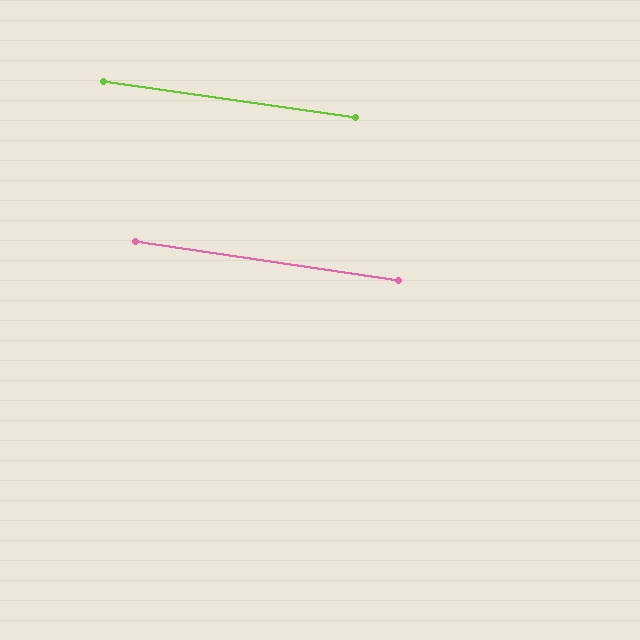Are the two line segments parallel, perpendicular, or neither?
Parallel — their directions differ by only 0.4°.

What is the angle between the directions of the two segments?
Approximately 0 degrees.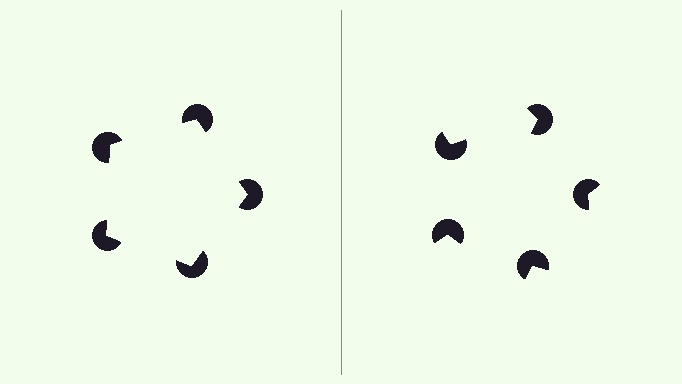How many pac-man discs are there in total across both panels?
10 — 5 on each side.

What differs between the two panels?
The pac-man discs are positioned identically on both sides; only the wedge orientations differ. On the left they align to a pentagon; on the right they are misaligned.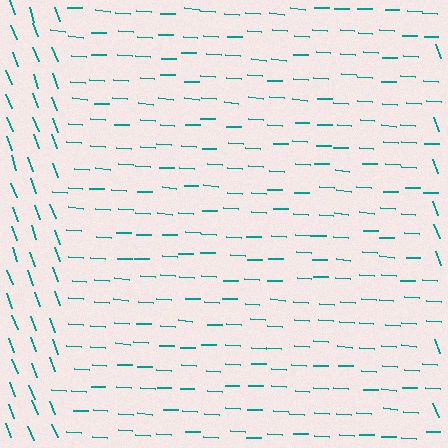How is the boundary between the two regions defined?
The boundary is defined purely by a change in line orientation (approximately 67 degrees difference). All lines are the same color and thickness.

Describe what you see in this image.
The image is filled with small teal line segments. A rectangle region in the image has lines oriented differently from the surrounding lines, creating a visible texture boundary.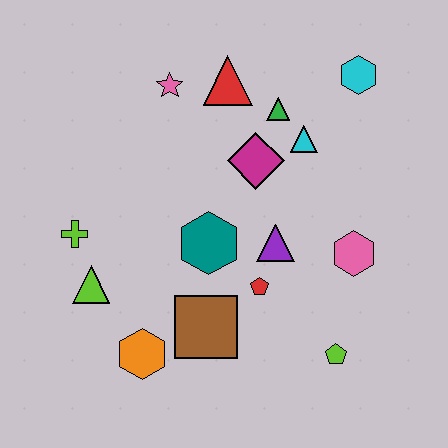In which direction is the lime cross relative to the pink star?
The lime cross is below the pink star.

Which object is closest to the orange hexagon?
The brown square is closest to the orange hexagon.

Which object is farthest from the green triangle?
The orange hexagon is farthest from the green triangle.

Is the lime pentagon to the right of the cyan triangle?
Yes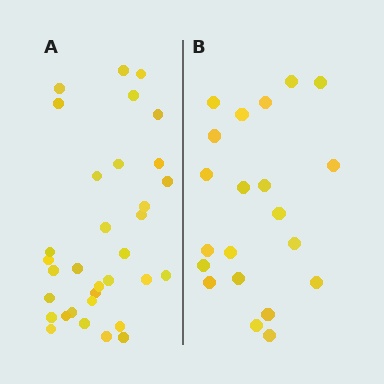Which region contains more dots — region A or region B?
Region A (the left region) has more dots.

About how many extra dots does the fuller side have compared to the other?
Region A has roughly 12 or so more dots than region B.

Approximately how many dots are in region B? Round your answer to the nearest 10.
About 20 dots. (The exact count is 21, which rounds to 20.)